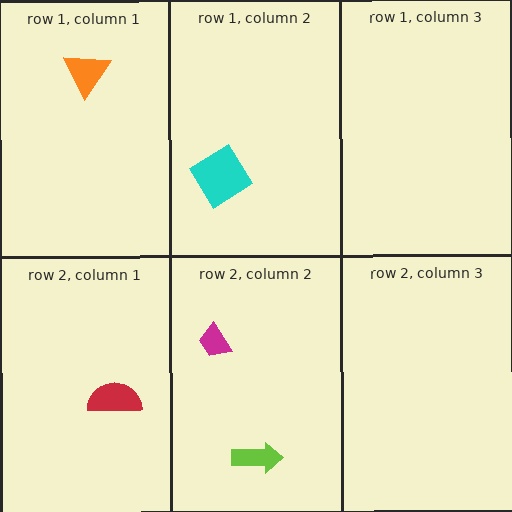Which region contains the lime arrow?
The row 2, column 2 region.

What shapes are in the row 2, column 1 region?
The red semicircle.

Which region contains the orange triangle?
The row 1, column 1 region.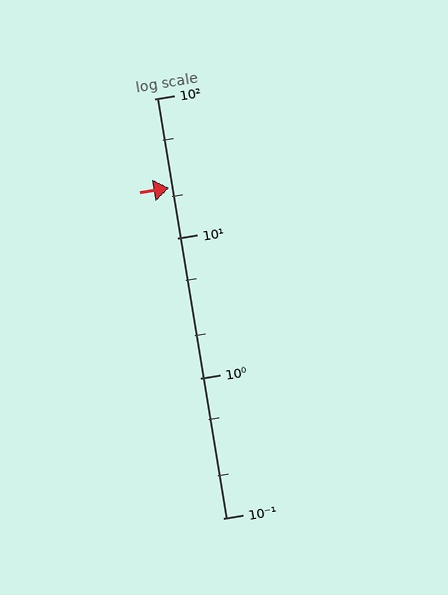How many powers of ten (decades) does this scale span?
The scale spans 3 decades, from 0.1 to 100.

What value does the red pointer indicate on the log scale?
The pointer indicates approximately 23.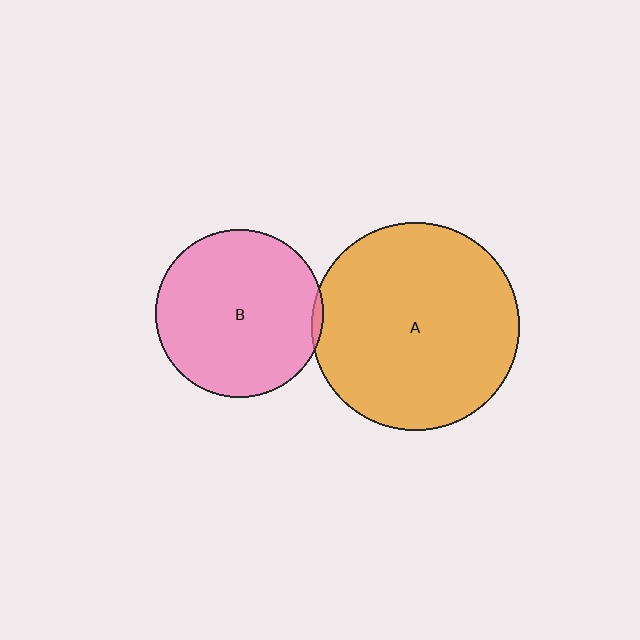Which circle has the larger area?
Circle A (orange).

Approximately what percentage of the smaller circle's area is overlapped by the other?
Approximately 5%.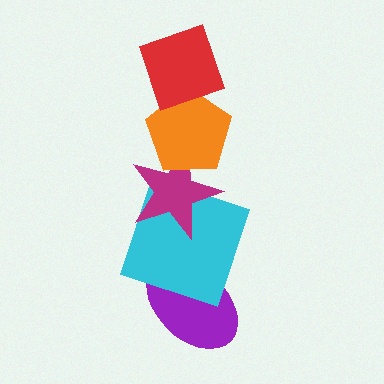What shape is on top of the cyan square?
The magenta star is on top of the cyan square.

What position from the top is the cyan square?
The cyan square is 4th from the top.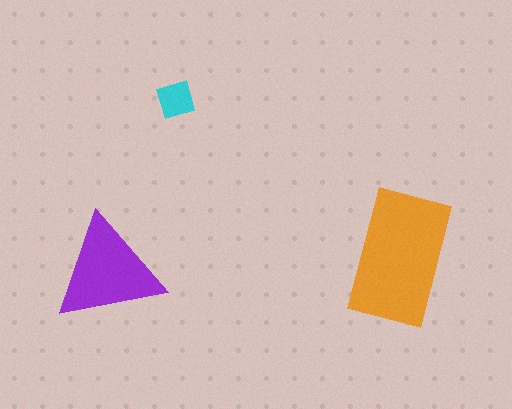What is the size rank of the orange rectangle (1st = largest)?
1st.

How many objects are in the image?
There are 3 objects in the image.